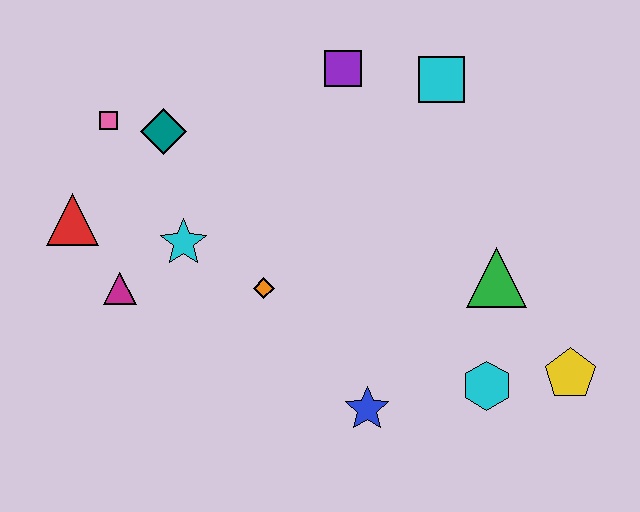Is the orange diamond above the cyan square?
No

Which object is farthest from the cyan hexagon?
The pink square is farthest from the cyan hexagon.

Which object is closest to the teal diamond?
The pink square is closest to the teal diamond.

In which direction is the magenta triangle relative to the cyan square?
The magenta triangle is to the left of the cyan square.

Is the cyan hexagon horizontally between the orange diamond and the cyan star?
No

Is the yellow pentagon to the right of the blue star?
Yes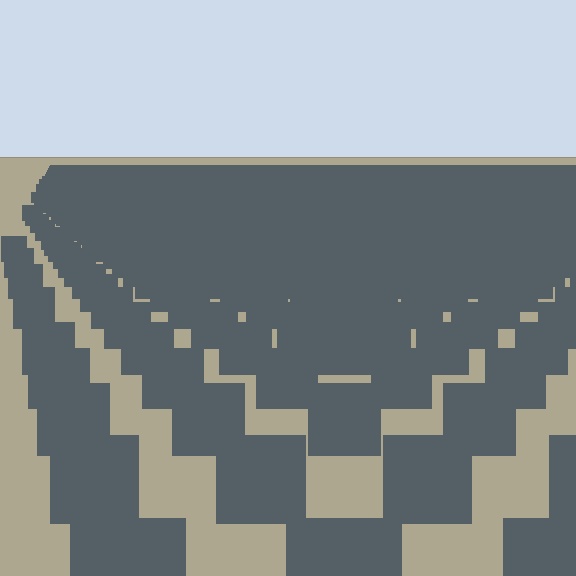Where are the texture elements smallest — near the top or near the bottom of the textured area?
Near the top.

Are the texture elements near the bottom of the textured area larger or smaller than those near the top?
Larger. Near the bottom, elements are closer to the viewer and appear at a bigger on-screen size.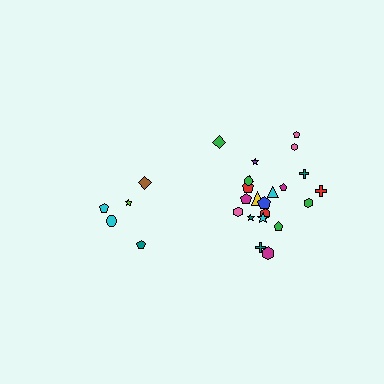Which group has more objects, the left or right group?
The right group.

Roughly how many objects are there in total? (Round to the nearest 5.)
Roughly 25 objects in total.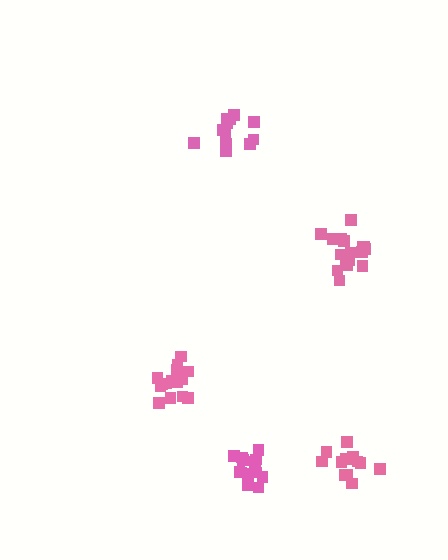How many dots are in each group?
Group 1: 16 dots, Group 2: 17 dots, Group 3: 13 dots, Group 4: 12 dots, Group 5: 12 dots (70 total).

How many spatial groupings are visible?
There are 5 spatial groupings.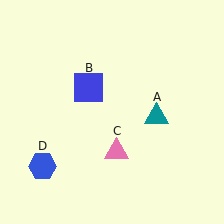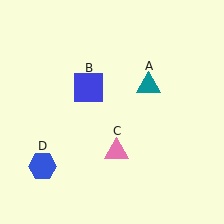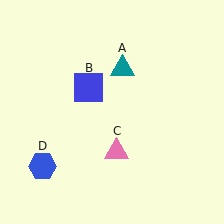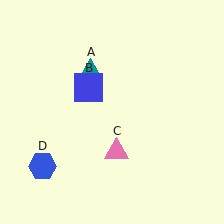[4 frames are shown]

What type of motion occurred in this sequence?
The teal triangle (object A) rotated counterclockwise around the center of the scene.